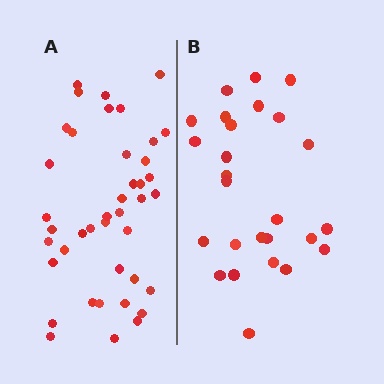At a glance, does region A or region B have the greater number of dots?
Region A (the left region) has more dots.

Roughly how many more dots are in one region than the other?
Region A has approximately 15 more dots than region B.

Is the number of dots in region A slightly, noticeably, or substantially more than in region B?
Region A has substantially more. The ratio is roughly 1.6 to 1.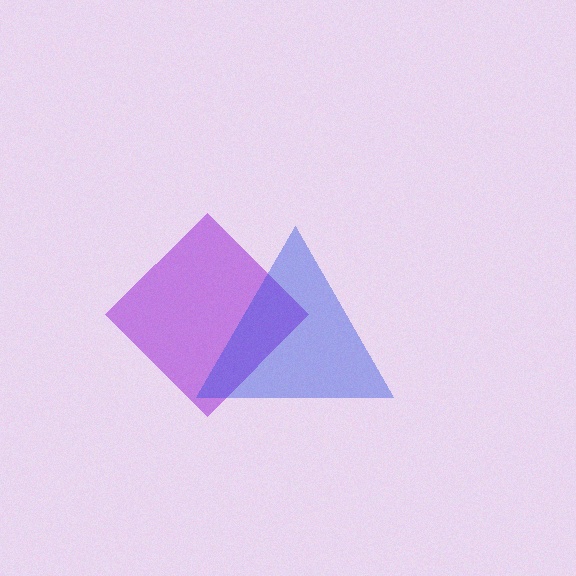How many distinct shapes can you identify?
There are 2 distinct shapes: a purple diamond, a blue triangle.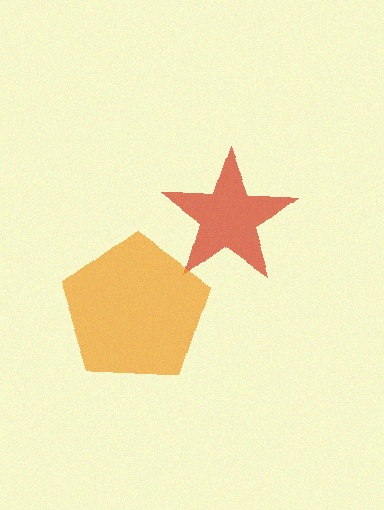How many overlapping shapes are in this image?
There are 2 overlapping shapes in the image.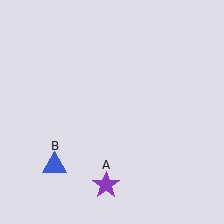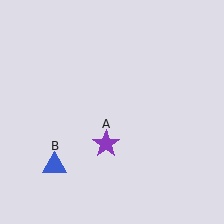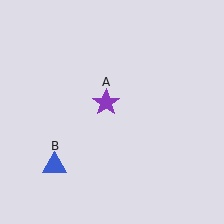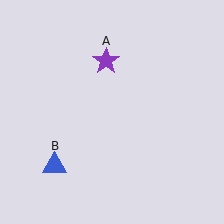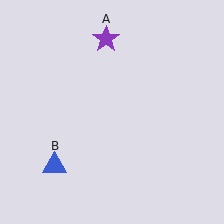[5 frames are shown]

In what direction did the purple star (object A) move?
The purple star (object A) moved up.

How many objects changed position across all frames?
1 object changed position: purple star (object A).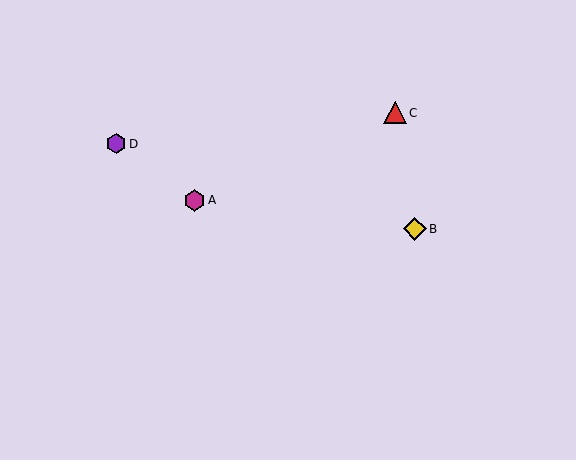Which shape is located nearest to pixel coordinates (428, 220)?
The yellow diamond (labeled B) at (415, 229) is nearest to that location.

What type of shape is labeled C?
Shape C is a red triangle.